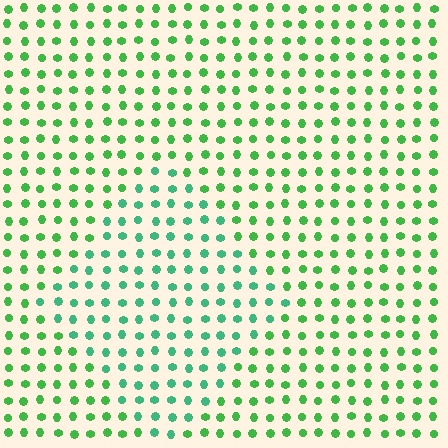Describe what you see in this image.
The image is filled with small green elements in a uniform arrangement. A diamond-shaped region is visible where the elements are tinted to a slightly different hue, forming a subtle color boundary.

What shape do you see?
I see a diamond.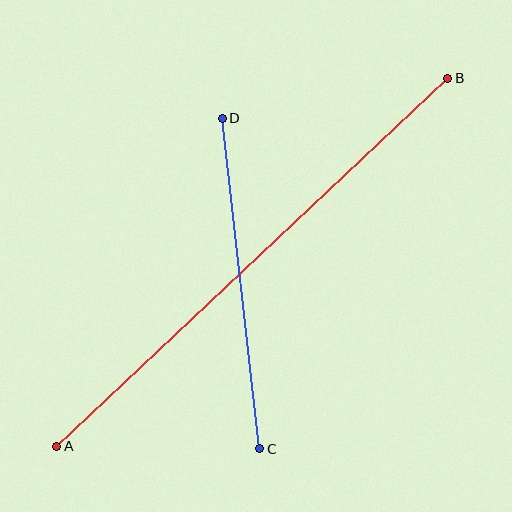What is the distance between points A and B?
The distance is approximately 537 pixels.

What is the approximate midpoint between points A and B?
The midpoint is at approximately (252, 262) pixels.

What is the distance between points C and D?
The distance is approximately 333 pixels.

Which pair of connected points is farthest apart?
Points A and B are farthest apart.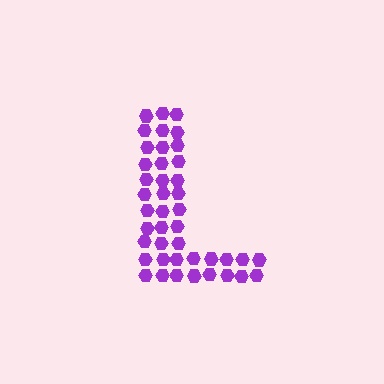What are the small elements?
The small elements are hexagons.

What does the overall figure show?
The overall figure shows the letter L.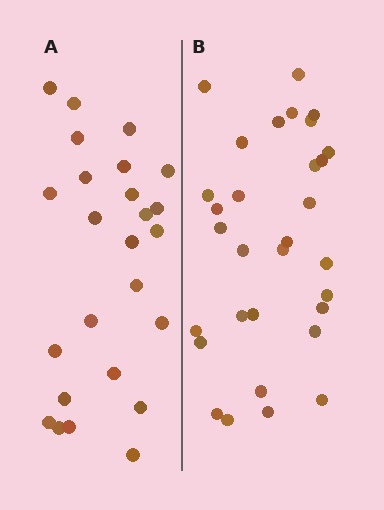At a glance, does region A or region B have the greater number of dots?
Region B (the right region) has more dots.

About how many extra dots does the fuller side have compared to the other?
Region B has about 6 more dots than region A.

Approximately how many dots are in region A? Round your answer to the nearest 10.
About 20 dots. (The exact count is 25, which rounds to 20.)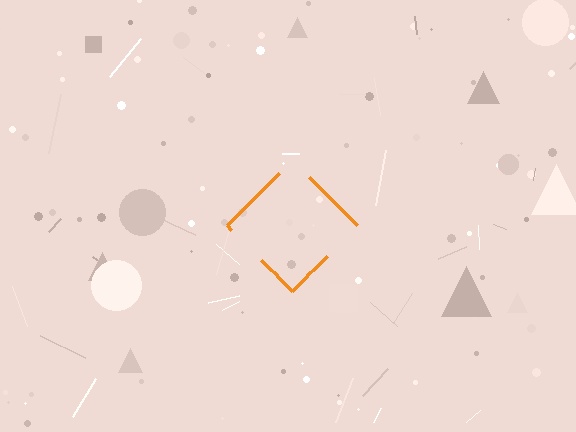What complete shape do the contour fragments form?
The contour fragments form a diamond.